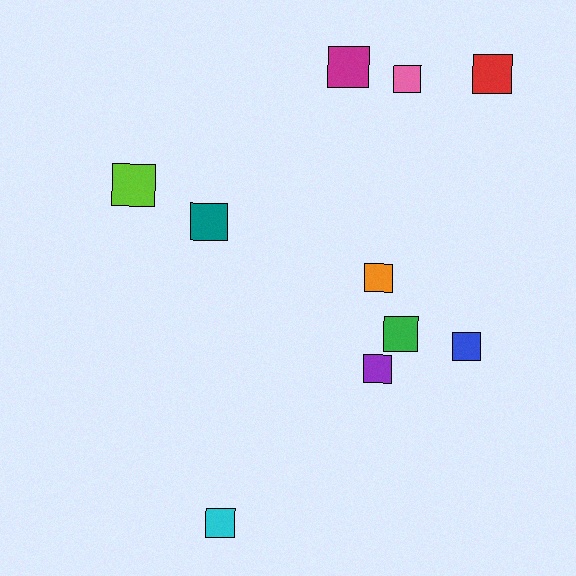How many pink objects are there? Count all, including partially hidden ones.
There is 1 pink object.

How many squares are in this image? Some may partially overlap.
There are 10 squares.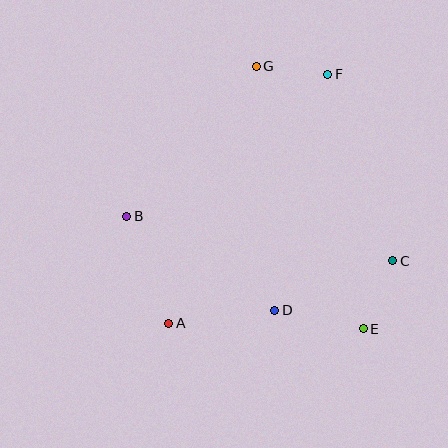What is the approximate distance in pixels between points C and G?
The distance between C and G is approximately 238 pixels.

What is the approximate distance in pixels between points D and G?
The distance between D and G is approximately 245 pixels.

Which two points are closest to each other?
Points F and G are closest to each other.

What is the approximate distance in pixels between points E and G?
The distance between E and G is approximately 284 pixels.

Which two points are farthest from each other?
Points A and F are farthest from each other.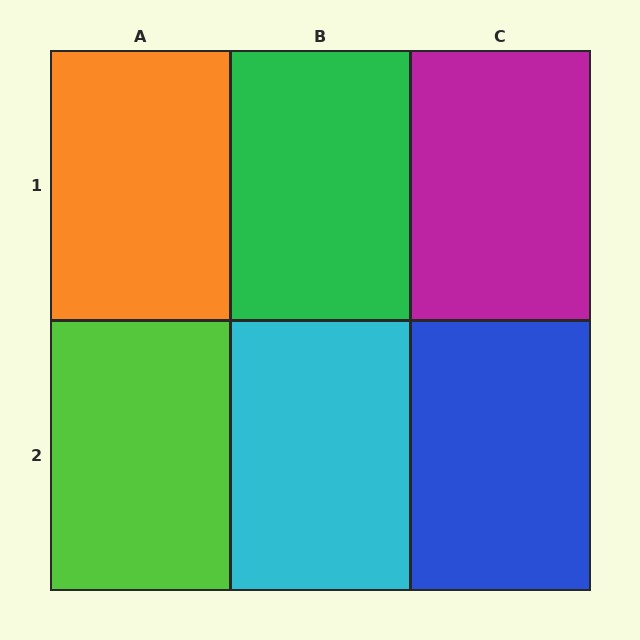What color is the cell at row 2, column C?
Blue.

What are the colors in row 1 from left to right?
Orange, green, magenta.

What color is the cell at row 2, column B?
Cyan.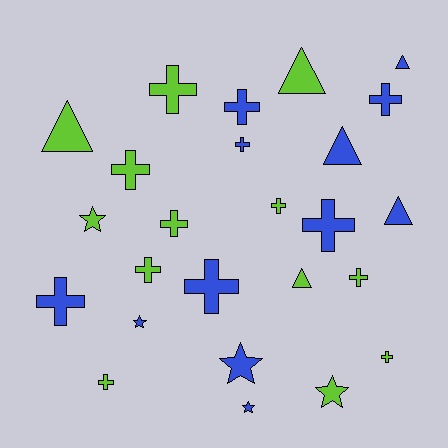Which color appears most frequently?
Lime, with 13 objects.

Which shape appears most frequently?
Cross, with 14 objects.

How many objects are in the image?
There are 25 objects.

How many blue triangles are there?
There are 3 blue triangles.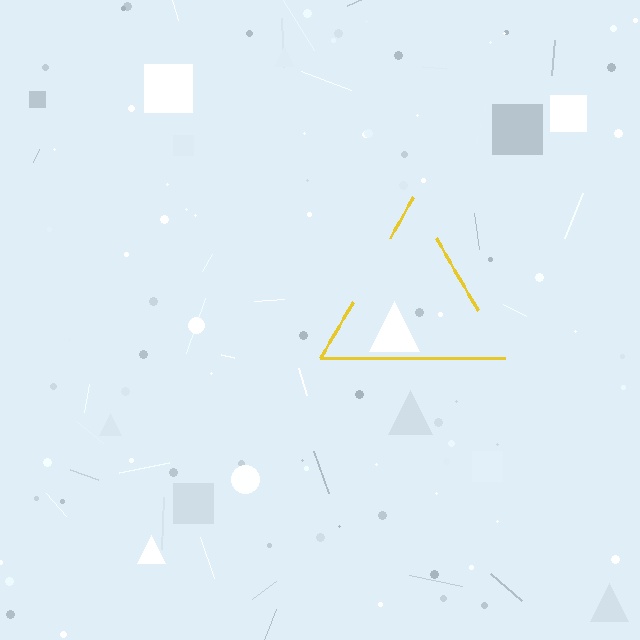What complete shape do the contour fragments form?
The contour fragments form a triangle.